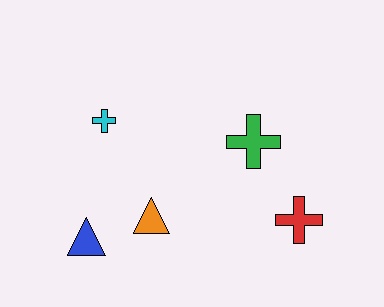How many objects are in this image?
There are 5 objects.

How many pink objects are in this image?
There are no pink objects.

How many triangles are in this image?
There are 2 triangles.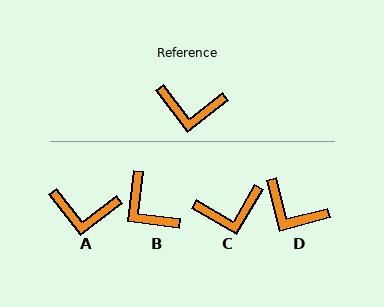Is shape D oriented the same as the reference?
No, it is off by about 23 degrees.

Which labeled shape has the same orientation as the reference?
A.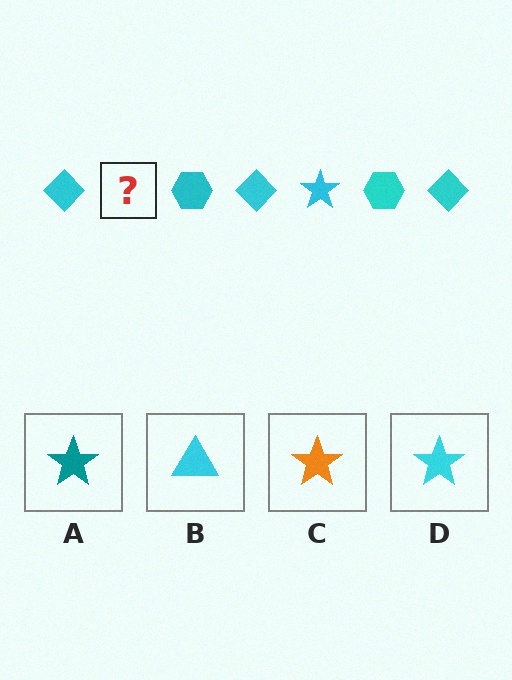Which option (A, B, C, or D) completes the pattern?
D.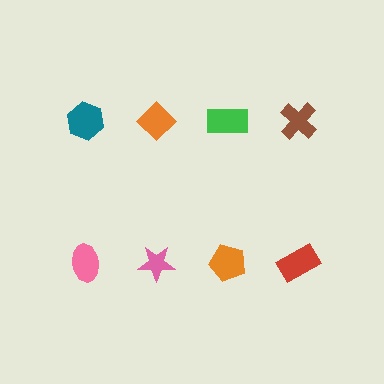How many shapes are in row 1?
4 shapes.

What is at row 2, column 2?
A pink star.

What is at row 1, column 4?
A brown cross.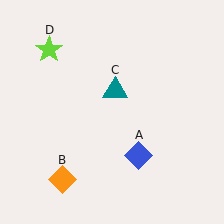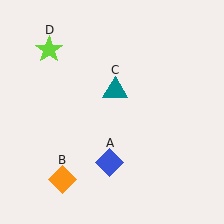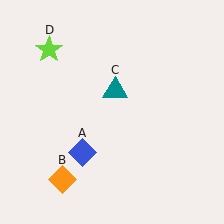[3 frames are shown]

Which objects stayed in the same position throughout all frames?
Orange diamond (object B) and teal triangle (object C) and lime star (object D) remained stationary.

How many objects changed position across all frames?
1 object changed position: blue diamond (object A).